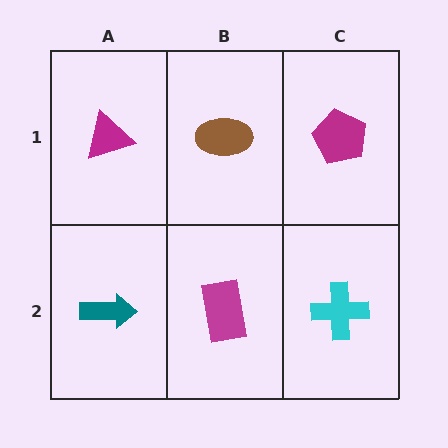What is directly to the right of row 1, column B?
A magenta pentagon.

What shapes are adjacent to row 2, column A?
A magenta triangle (row 1, column A), a magenta rectangle (row 2, column B).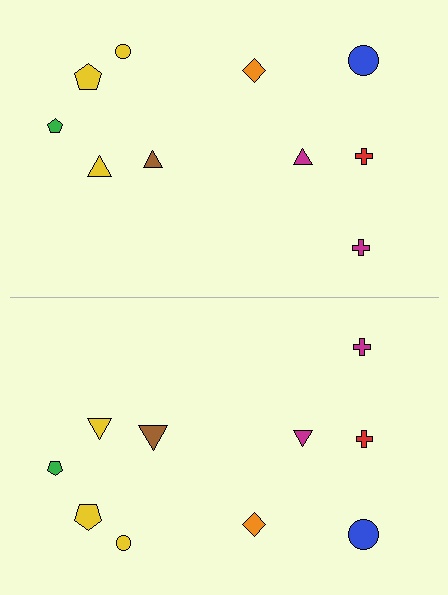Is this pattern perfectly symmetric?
No, the pattern is not perfectly symmetric. The brown triangle on the bottom side has a different size than its mirror counterpart.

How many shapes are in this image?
There are 20 shapes in this image.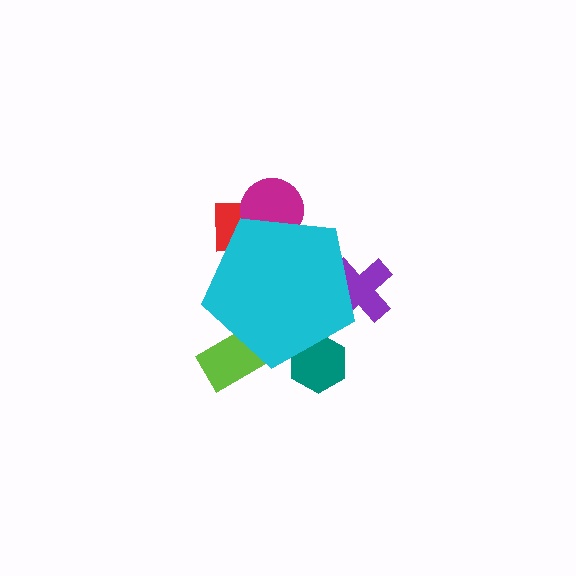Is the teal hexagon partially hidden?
Yes, the teal hexagon is partially hidden behind the cyan pentagon.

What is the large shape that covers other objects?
A cyan pentagon.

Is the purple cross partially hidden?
Yes, the purple cross is partially hidden behind the cyan pentagon.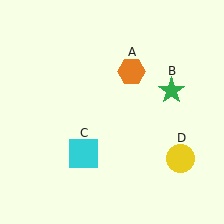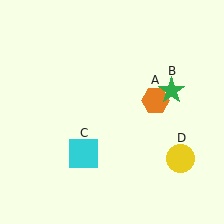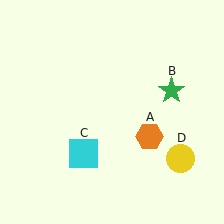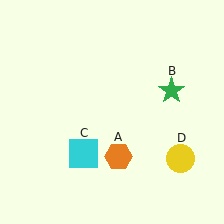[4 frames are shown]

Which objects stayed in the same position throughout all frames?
Green star (object B) and cyan square (object C) and yellow circle (object D) remained stationary.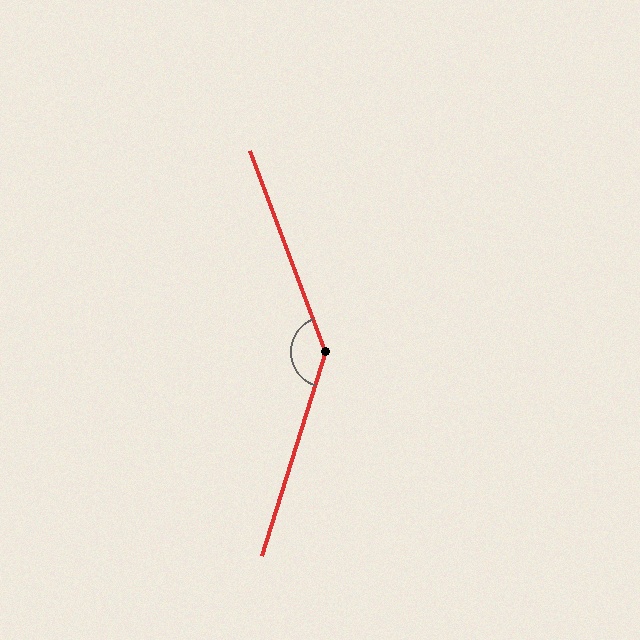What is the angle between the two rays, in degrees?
Approximately 142 degrees.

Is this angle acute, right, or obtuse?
It is obtuse.